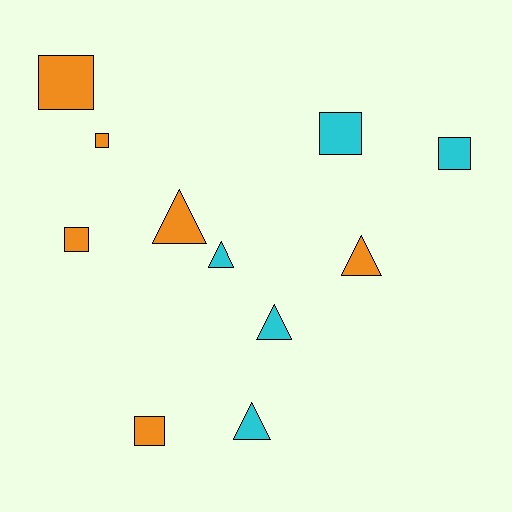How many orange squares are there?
There are 4 orange squares.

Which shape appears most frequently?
Square, with 6 objects.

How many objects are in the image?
There are 11 objects.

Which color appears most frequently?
Orange, with 6 objects.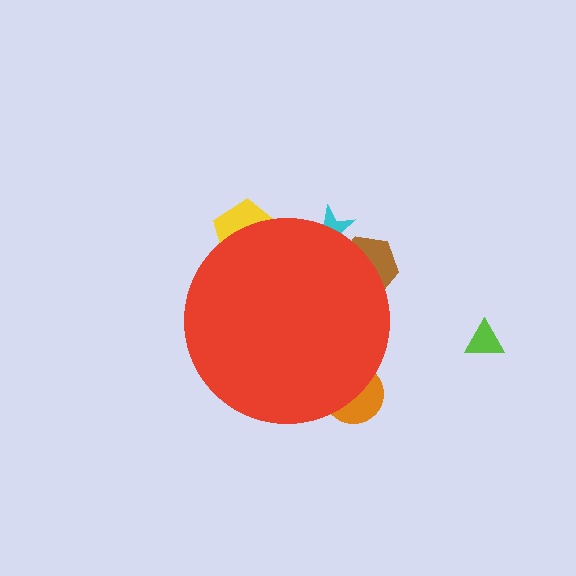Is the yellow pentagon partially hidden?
Yes, the yellow pentagon is partially hidden behind the red circle.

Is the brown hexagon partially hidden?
Yes, the brown hexagon is partially hidden behind the red circle.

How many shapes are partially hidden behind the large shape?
4 shapes are partially hidden.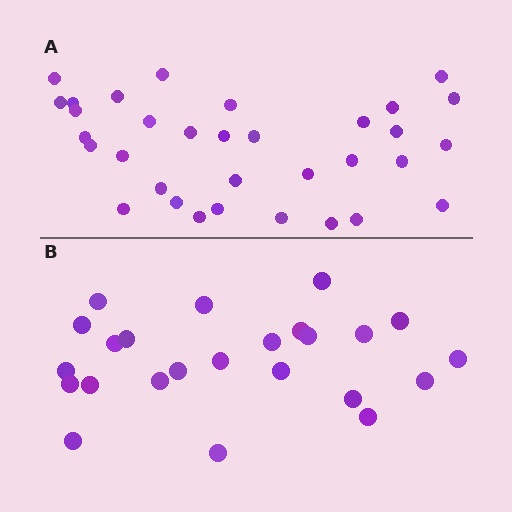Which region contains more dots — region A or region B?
Region A (the top region) has more dots.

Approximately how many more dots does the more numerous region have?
Region A has roughly 8 or so more dots than region B.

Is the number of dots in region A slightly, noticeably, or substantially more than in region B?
Region A has noticeably more, but not dramatically so. The ratio is roughly 1.4 to 1.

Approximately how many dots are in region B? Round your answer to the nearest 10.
About 20 dots. (The exact count is 24, which rounds to 20.)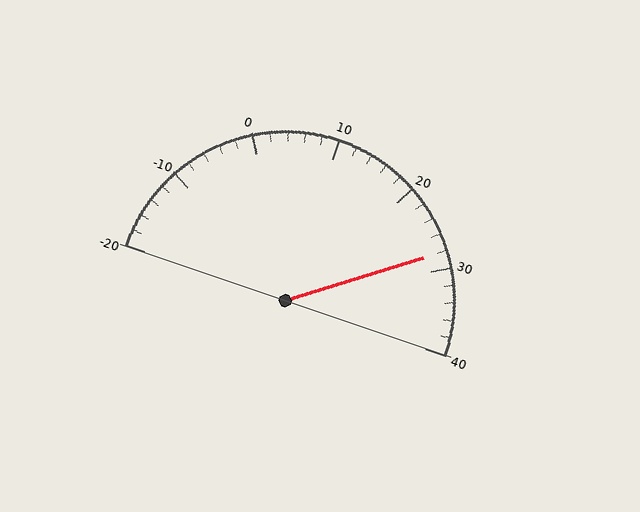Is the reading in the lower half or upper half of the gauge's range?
The reading is in the upper half of the range (-20 to 40).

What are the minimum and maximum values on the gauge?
The gauge ranges from -20 to 40.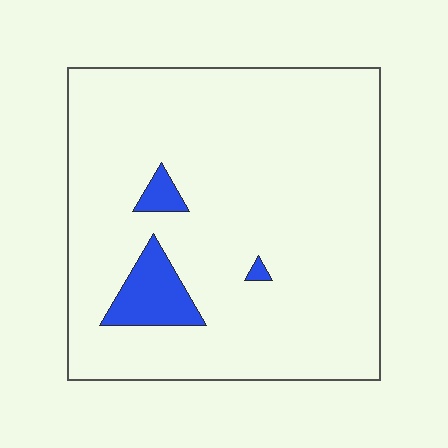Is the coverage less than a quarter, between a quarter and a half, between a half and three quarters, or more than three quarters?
Less than a quarter.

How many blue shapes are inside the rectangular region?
3.